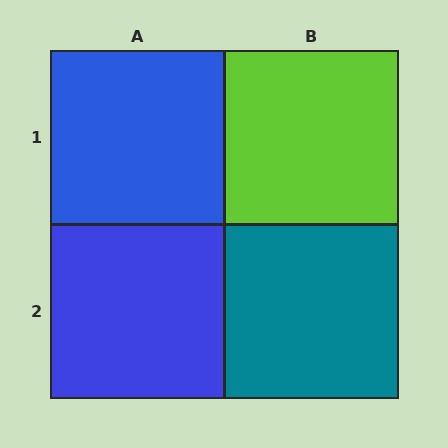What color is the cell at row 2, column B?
Teal.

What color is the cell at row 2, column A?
Blue.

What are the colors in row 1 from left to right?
Blue, lime.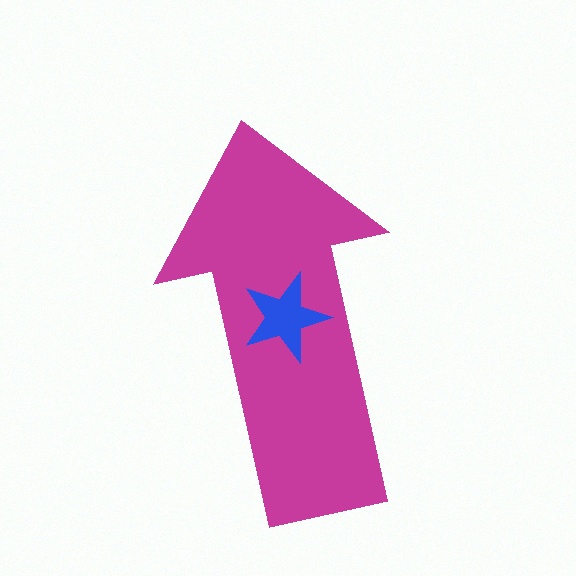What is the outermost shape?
The magenta arrow.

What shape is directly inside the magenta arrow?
The blue star.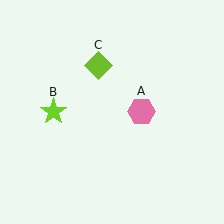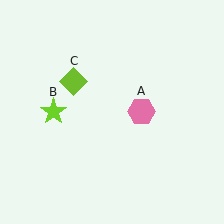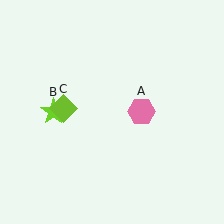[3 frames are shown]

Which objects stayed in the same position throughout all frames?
Pink hexagon (object A) and lime star (object B) remained stationary.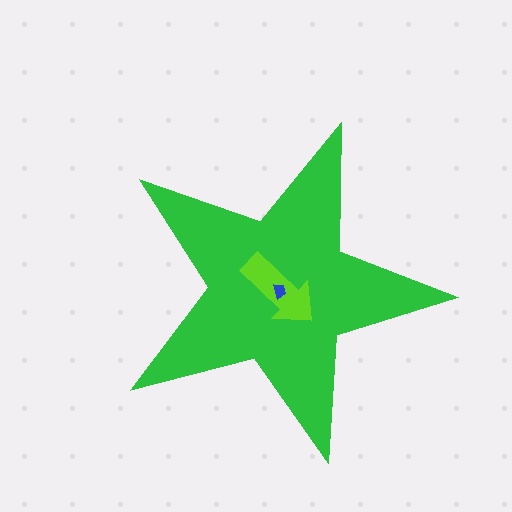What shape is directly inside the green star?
The lime arrow.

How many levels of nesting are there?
3.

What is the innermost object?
The blue trapezoid.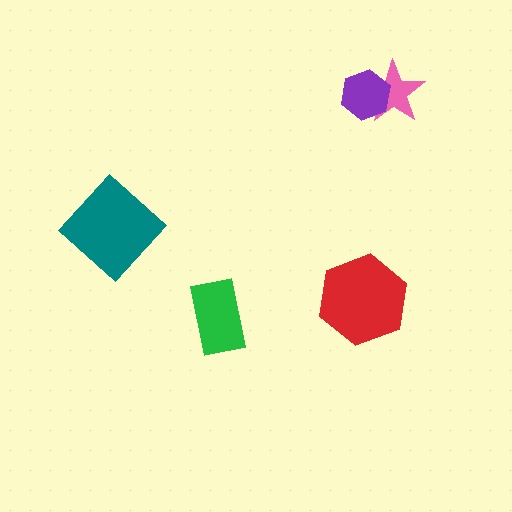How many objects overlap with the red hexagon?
0 objects overlap with the red hexagon.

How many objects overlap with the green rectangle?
0 objects overlap with the green rectangle.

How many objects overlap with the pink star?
1 object overlaps with the pink star.